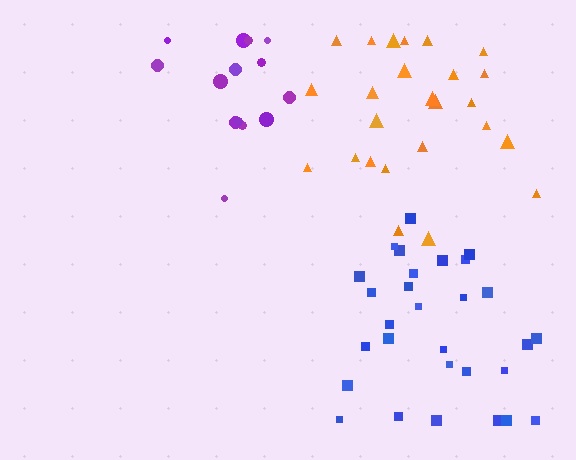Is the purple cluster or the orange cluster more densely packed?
Purple.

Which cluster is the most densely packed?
Purple.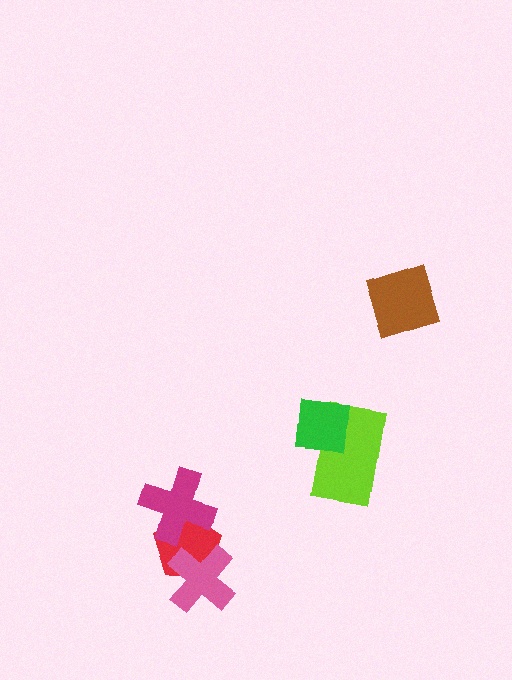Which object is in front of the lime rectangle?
The green square is in front of the lime rectangle.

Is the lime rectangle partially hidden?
Yes, it is partially covered by another shape.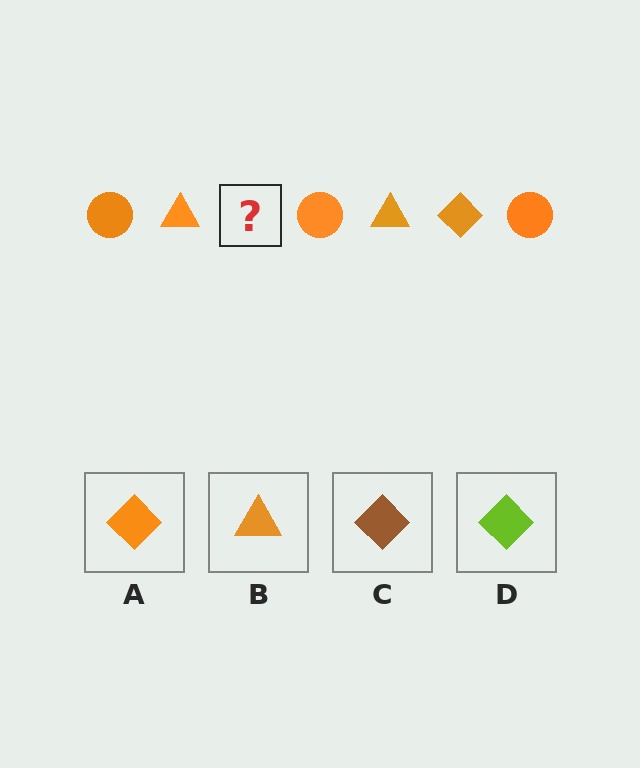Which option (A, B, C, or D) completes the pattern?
A.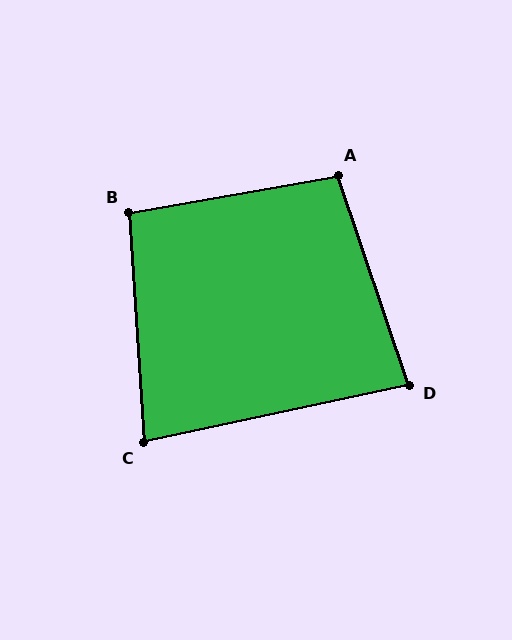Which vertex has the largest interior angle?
A, at approximately 98 degrees.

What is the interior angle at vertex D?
Approximately 84 degrees (acute).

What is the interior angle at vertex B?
Approximately 96 degrees (obtuse).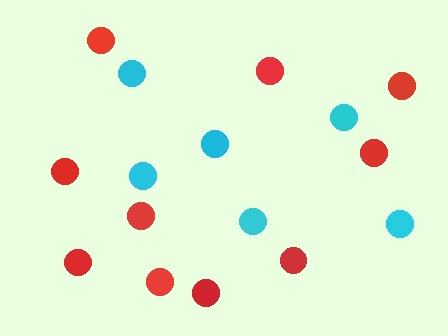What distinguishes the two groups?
There are 2 groups: one group of cyan circles (6) and one group of red circles (10).